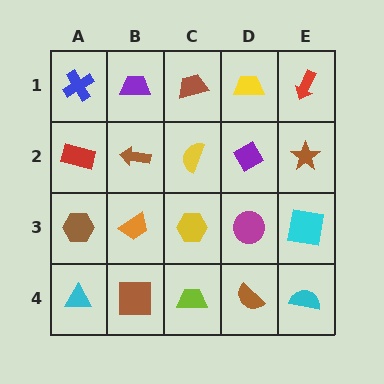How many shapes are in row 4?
5 shapes.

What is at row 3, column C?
A yellow hexagon.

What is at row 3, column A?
A brown hexagon.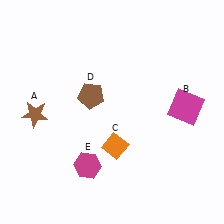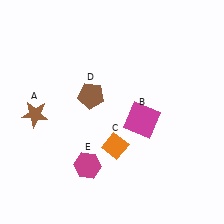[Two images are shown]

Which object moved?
The magenta square (B) moved left.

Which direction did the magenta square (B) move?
The magenta square (B) moved left.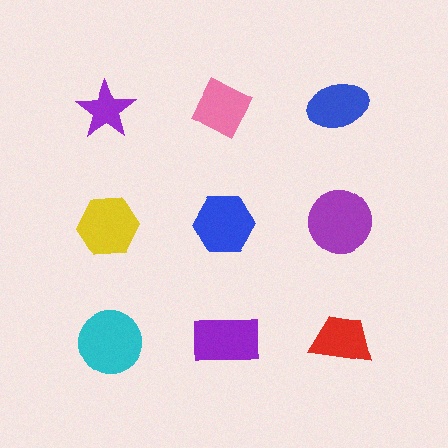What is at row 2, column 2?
A blue hexagon.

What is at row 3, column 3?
A red trapezoid.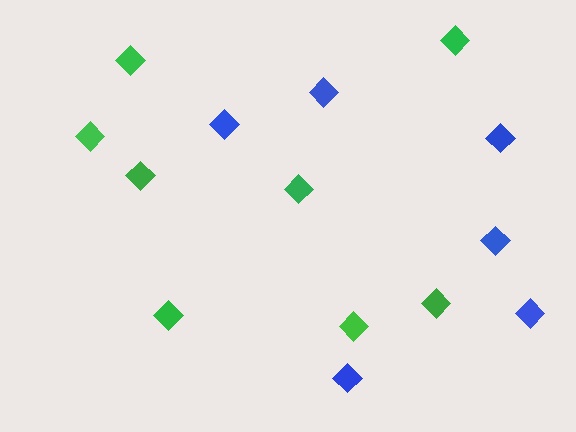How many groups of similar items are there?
There are 2 groups: one group of blue diamonds (6) and one group of green diamonds (8).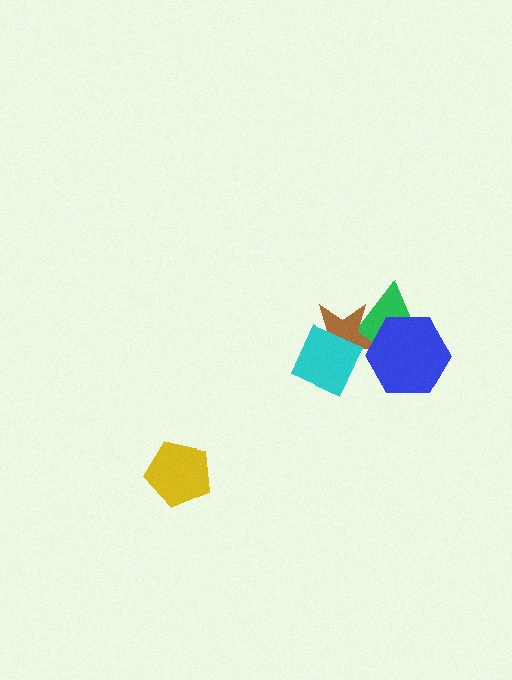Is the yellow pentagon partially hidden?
No, no other shape covers it.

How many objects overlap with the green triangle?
2 objects overlap with the green triangle.